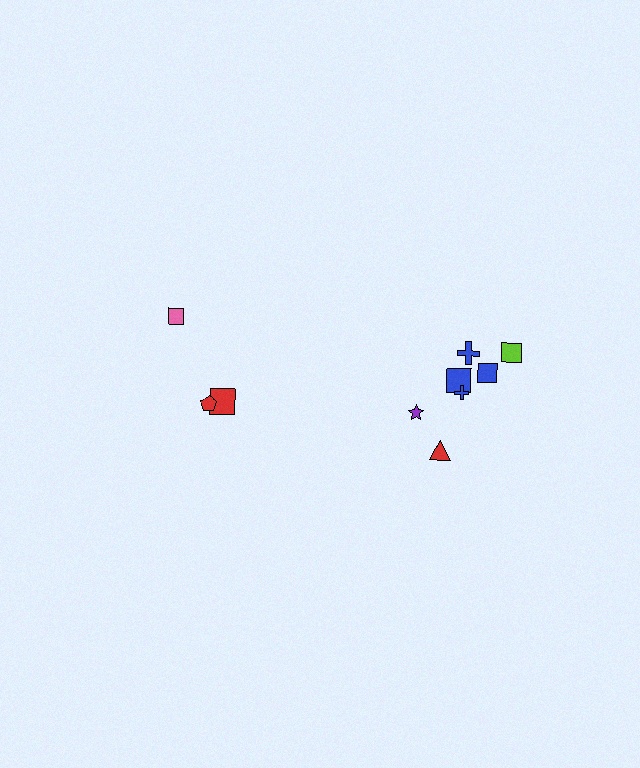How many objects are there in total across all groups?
There are 10 objects.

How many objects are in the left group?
There are 3 objects.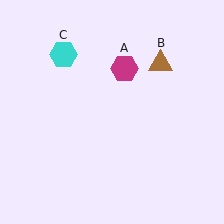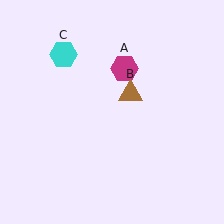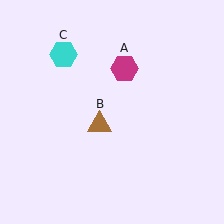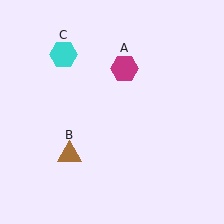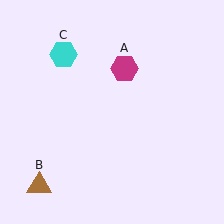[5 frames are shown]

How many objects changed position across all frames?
1 object changed position: brown triangle (object B).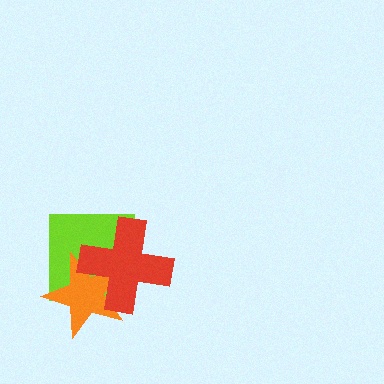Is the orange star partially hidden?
Yes, it is partially covered by another shape.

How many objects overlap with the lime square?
2 objects overlap with the lime square.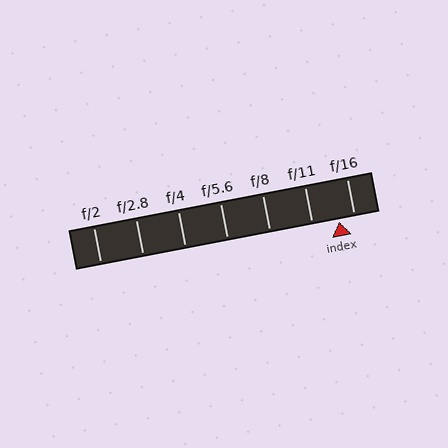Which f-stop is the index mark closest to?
The index mark is closest to f/16.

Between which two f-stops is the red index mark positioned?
The index mark is between f/11 and f/16.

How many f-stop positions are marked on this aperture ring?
There are 7 f-stop positions marked.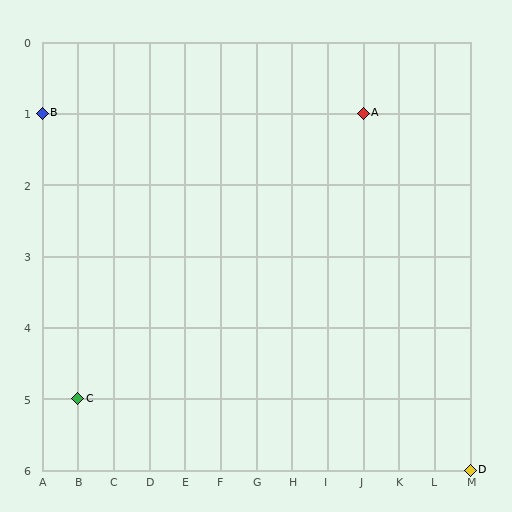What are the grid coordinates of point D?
Point D is at grid coordinates (M, 6).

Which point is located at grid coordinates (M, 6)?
Point D is at (M, 6).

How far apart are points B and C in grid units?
Points B and C are 1 column and 4 rows apart (about 4.1 grid units diagonally).